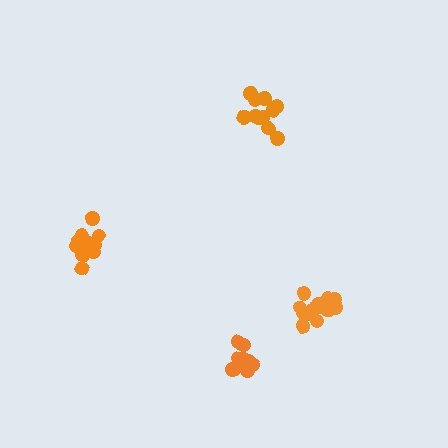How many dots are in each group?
Group 1: 10 dots, Group 2: 10 dots, Group 3: 13 dots, Group 4: 11 dots (44 total).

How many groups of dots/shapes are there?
There are 4 groups.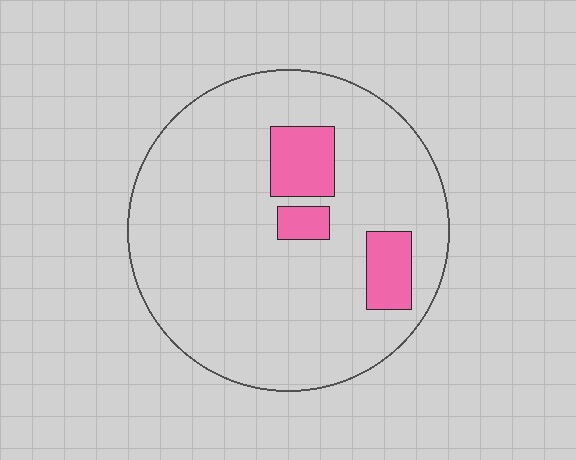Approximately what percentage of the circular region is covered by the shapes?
Approximately 10%.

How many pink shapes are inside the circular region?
3.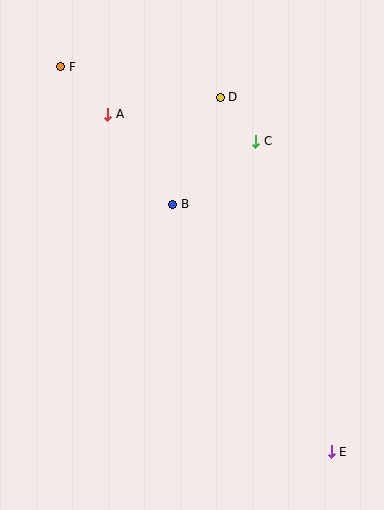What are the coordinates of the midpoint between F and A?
The midpoint between F and A is at (84, 90).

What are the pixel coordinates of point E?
Point E is at (331, 452).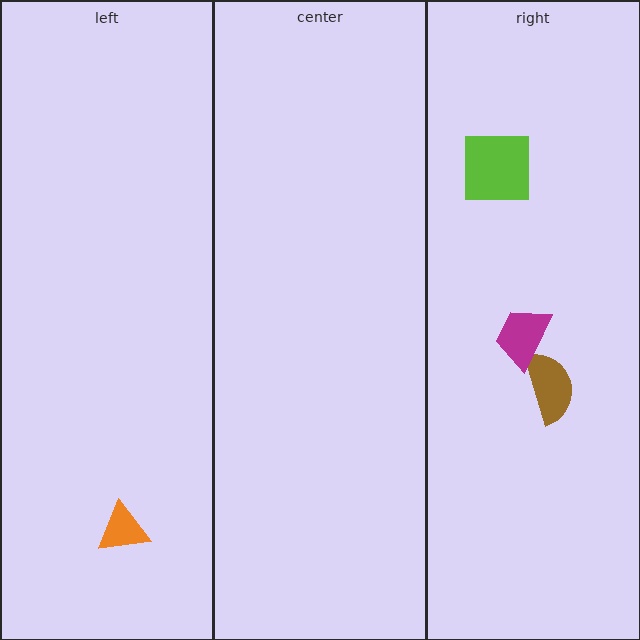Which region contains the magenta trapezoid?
The right region.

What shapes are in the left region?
The orange triangle.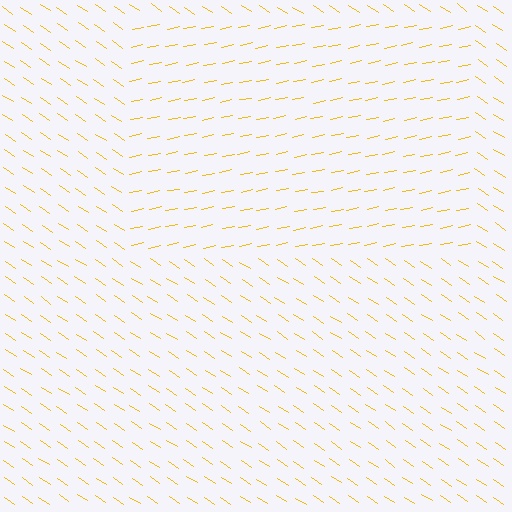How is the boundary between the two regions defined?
The boundary is defined purely by a change in line orientation (approximately 45 degrees difference). All lines are the same color and thickness.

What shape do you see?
I see a rectangle.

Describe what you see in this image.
The image is filled with small yellow line segments. A rectangle region in the image has lines oriented differently from the surrounding lines, creating a visible texture boundary.